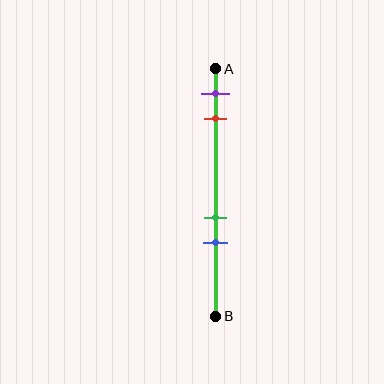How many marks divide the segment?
There are 4 marks dividing the segment.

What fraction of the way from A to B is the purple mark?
The purple mark is approximately 10% (0.1) of the way from A to B.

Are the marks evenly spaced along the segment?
No, the marks are not evenly spaced.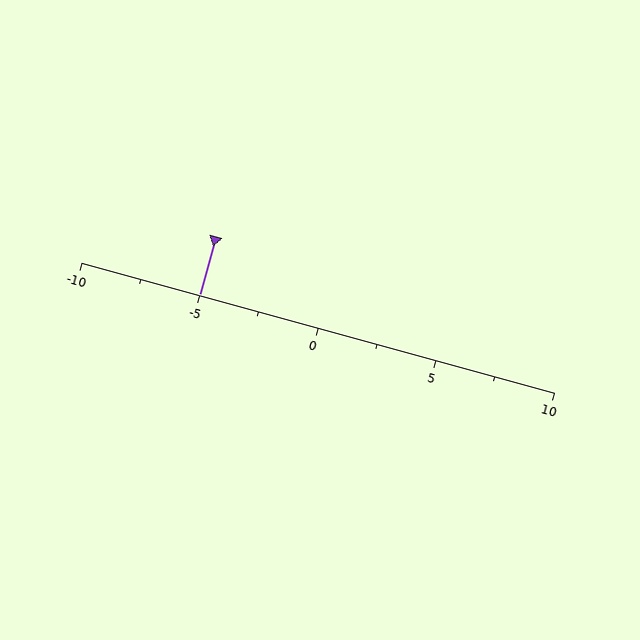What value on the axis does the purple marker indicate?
The marker indicates approximately -5.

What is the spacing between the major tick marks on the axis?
The major ticks are spaced 5 apart.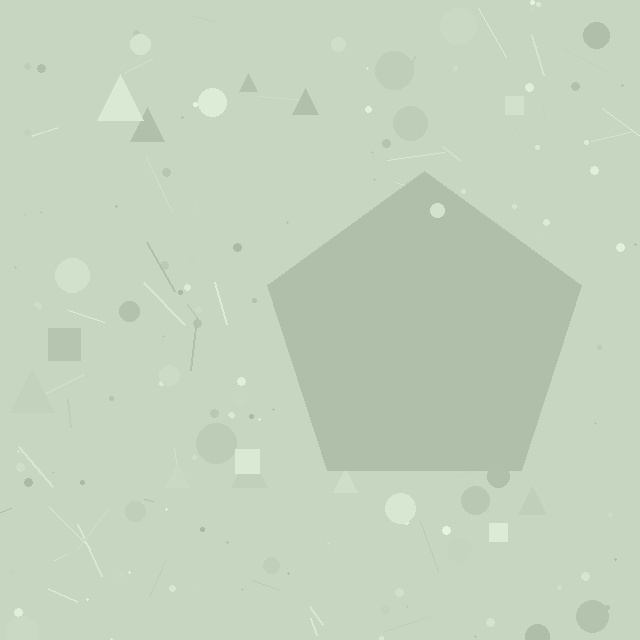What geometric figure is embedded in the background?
A pentagon is embedded in the background.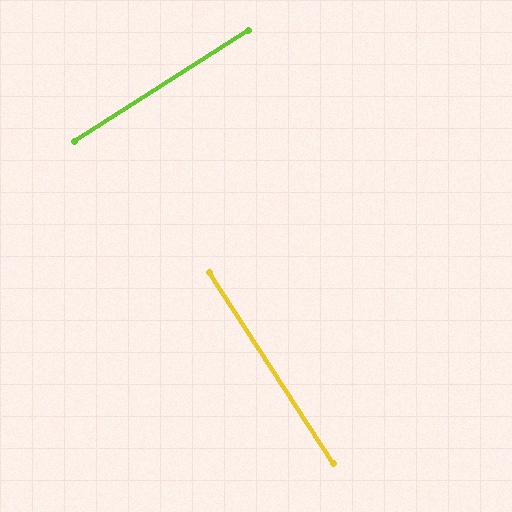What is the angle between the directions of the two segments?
Approximately 90 degrees.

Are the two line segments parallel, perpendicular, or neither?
Perpendicular — they meet at approximately 90°.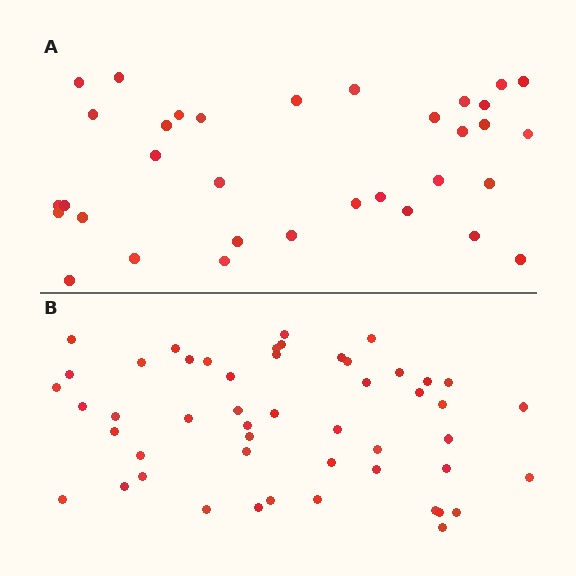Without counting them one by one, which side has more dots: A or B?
Region B (the bottom region) has more dots.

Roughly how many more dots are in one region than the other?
Region B has approximately 15 more dots than region A.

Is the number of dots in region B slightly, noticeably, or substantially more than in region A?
Region B has substantially more. The ratio is roughly 1.5 to 1.